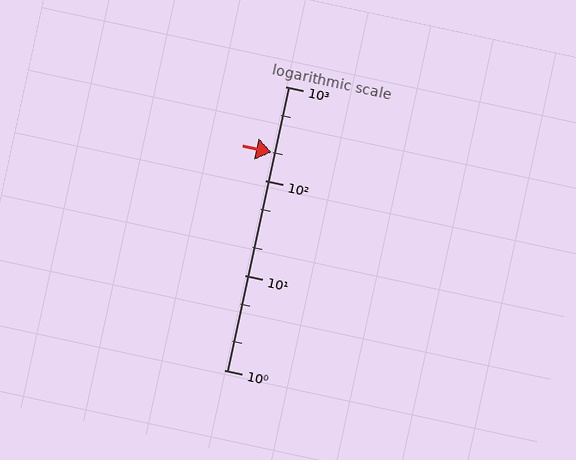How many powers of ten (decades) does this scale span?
The scale spans 3 decades, from 1 to 1000.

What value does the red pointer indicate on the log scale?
The pointer indicates approximately 200.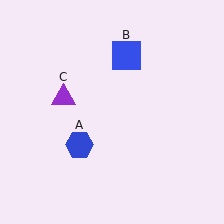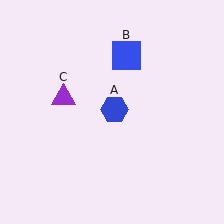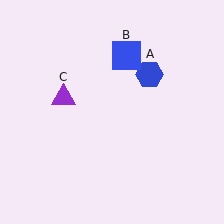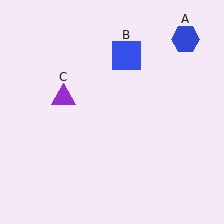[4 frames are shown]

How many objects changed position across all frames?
1 object changed position: blue hexagon (object A).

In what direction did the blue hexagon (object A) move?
The blue hexagon (object A) moved up and to the right.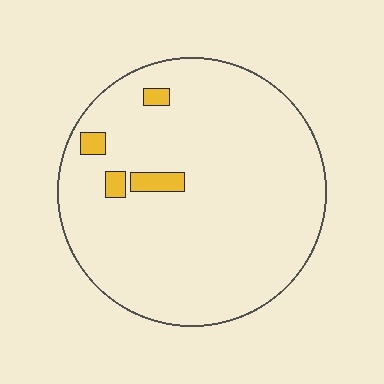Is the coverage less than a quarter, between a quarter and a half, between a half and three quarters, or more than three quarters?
Less than a quarter.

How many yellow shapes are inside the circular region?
4.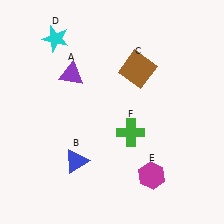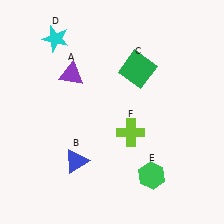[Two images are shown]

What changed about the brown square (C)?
In Image 1, C is brown. In Image 2, it changed to green.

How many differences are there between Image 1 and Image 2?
There are 3 differences between the two images.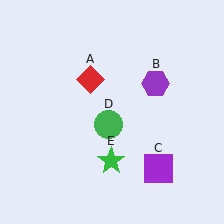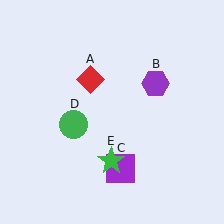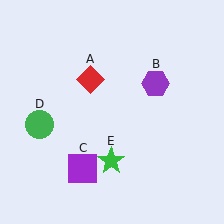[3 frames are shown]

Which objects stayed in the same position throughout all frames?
Red diamond (object A) and purple hexagon (object B) and green star (object E) remained stationary.